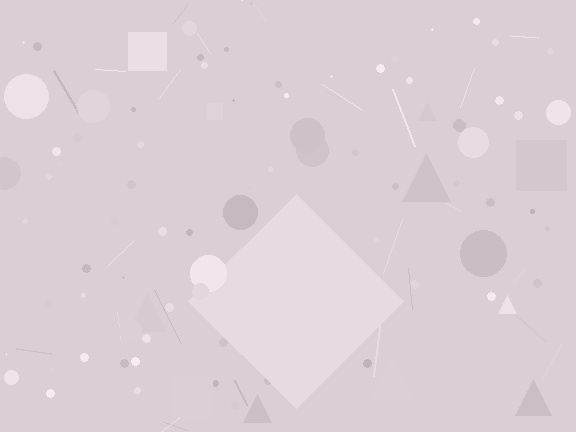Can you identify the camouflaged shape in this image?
The camouflaged shape is a diamond.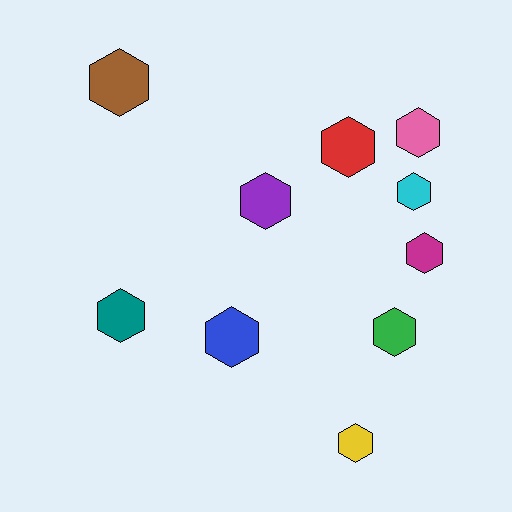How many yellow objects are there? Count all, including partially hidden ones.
There is 1 yellow object.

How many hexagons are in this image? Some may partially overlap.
There are 10 hexagons.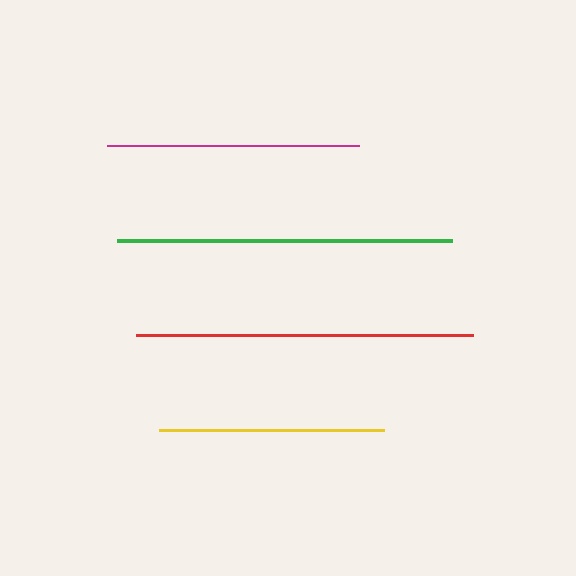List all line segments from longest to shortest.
From longest to shortest: red, green, magenta, yellow.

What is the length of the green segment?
The green segment is approximately 335 pixels long.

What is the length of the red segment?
The red segment is approximately 337 pixels long.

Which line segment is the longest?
The red line is the longest at approximately 337 pixels.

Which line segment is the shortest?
The yellow line is the shortest at approximately 225 pixels.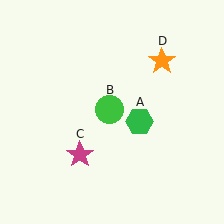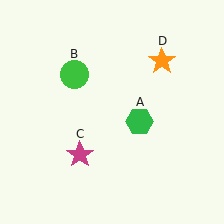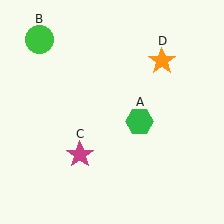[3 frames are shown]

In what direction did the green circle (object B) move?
The green circle (object B) moved up and to the left.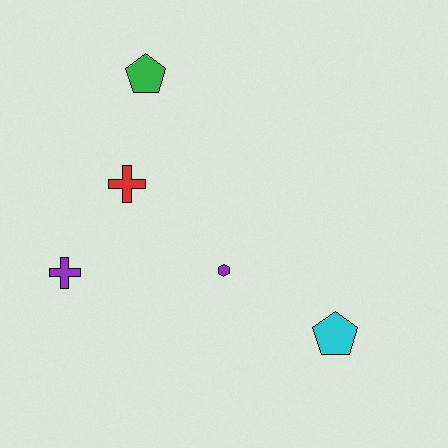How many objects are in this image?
There are 5 objects.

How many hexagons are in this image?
There is 1 hexagon.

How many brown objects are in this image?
There are no brown objects.